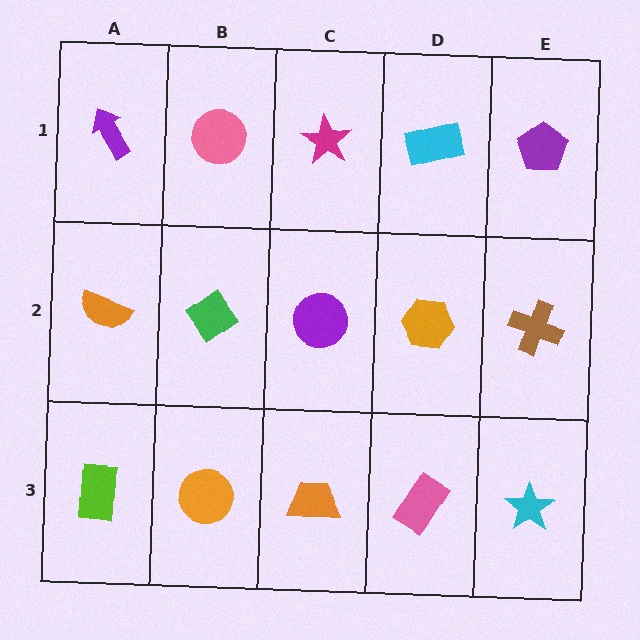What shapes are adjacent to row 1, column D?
An orange hexagon (row 2, column D), a magenta star (row 1, column C), a purple pentagon (row 1, column E).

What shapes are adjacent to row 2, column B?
A pink circle (row 1, column B), an orange circle (row 3, column B), an orange semicircle (row 2, column A), a purple circle (row 2, column C).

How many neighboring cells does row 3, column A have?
2.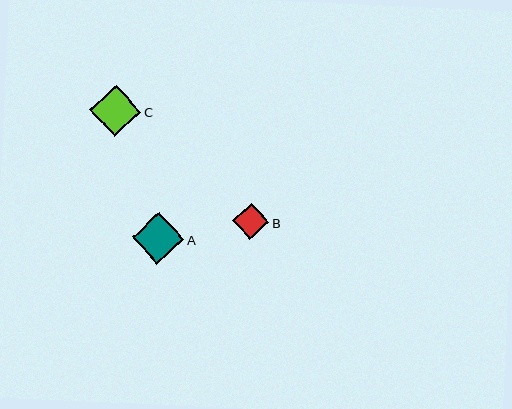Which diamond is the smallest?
Diamond B is the smallest with a size of approximately 36 pixels.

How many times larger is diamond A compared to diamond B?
Diamond A is approximately 1.4 times the size of diamond B.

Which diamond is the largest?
Diamond A is the largest with a size of approximately 52 pixels.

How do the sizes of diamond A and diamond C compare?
Diamond A and diamond C are approximately the same size.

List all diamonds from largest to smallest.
From largest to smallest: A, C, B.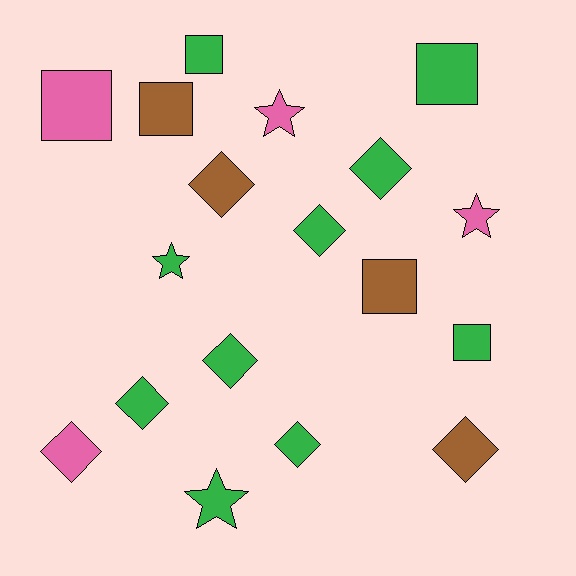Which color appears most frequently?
Green, with 10 objects.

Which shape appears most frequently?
Diamond, with 8 objects.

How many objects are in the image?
There are 18 objects.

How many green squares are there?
There are 3 green squares.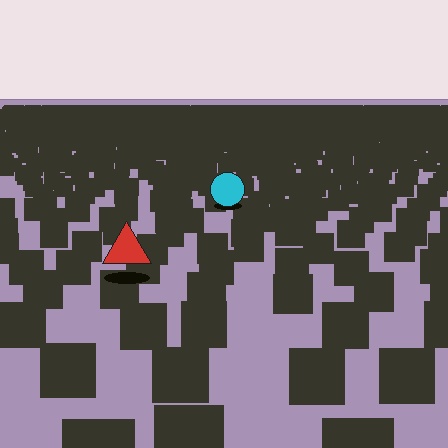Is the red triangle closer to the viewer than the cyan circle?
Yes. The red triangle is closer — you can tell from the texture gradient: the ground texture is coarser near it.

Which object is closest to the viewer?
The red triangle is closest. The texture marks near it are larger and more spread out.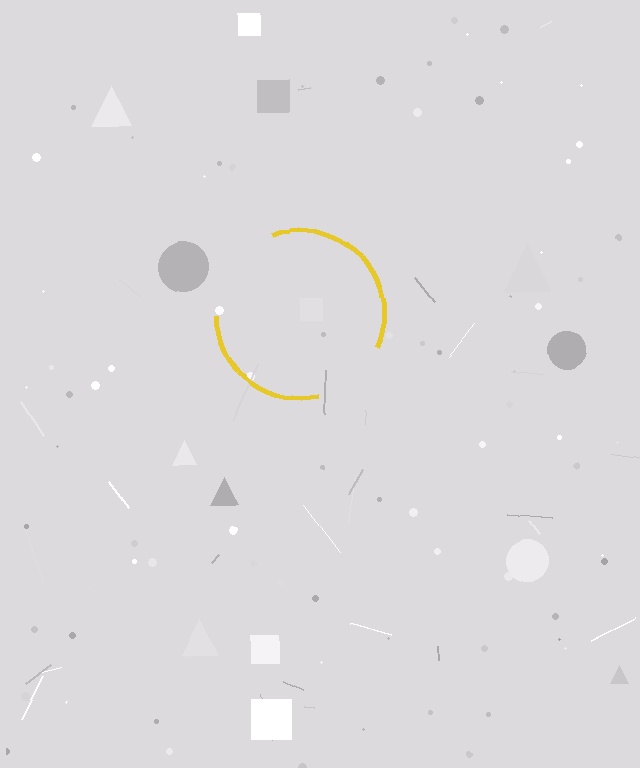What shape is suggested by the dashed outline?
The dashed outline suggests a circle.